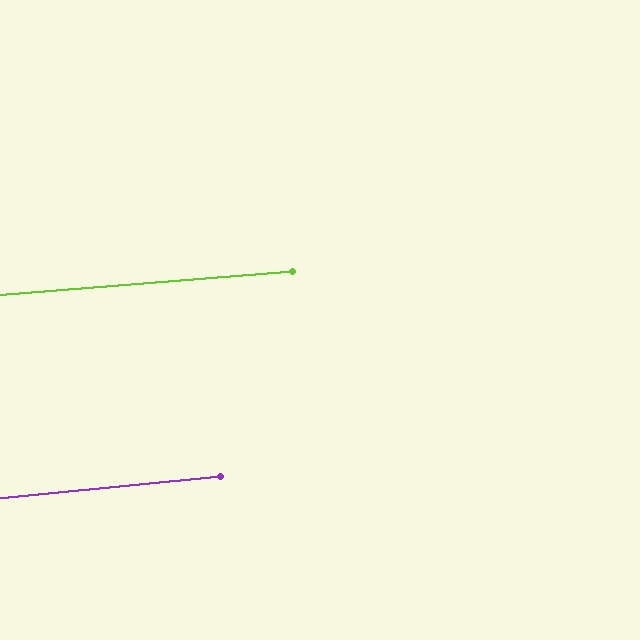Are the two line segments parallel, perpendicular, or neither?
Parallel — their directions differ by only 1.0°.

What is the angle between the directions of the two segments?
Approximately 1 degree.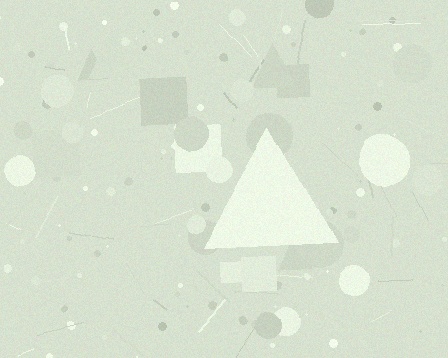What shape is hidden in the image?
A triangle is hidden in the image.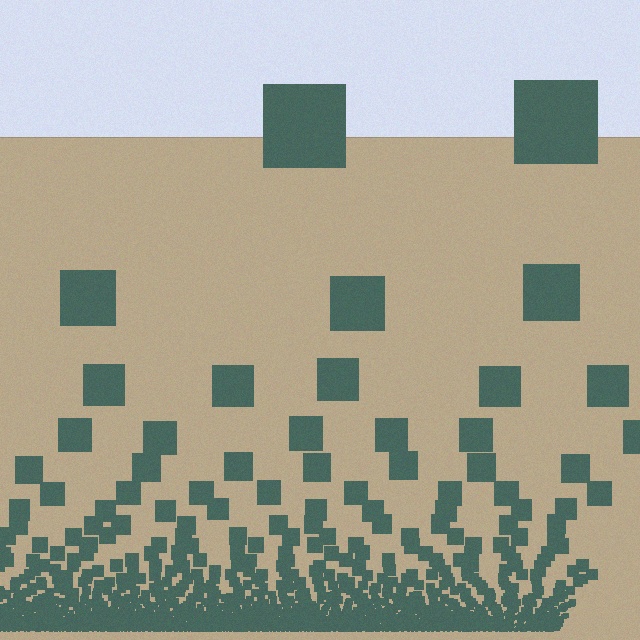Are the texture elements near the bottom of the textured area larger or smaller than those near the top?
Smaller. The gradient is inverted — elements near the bottom are smaller and denser.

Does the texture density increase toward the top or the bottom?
Density increases toward the bottom.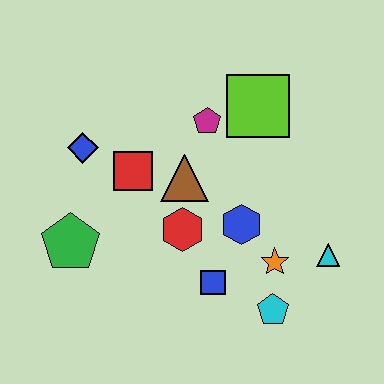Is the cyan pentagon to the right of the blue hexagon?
Yes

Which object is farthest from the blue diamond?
The cyan triangle is farthest from the blue diamond.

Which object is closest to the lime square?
The magenta pentagon is closest to the lime square.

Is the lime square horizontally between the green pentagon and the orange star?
Yes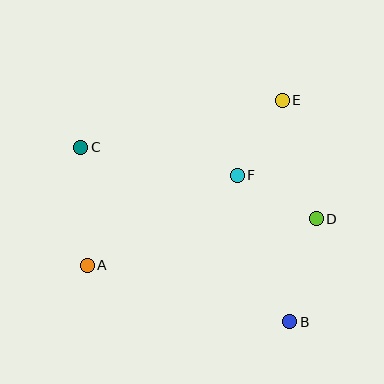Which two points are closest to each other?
Points E and F are closest to each other.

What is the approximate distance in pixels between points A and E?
The distance between A and E is approximately 255 pixels.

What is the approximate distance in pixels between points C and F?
The distance between C and F is approximately 159 pixels.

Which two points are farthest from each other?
Points B and C are farthest from each other.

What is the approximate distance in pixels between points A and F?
The distance between A and F is approximately 175 pixels.